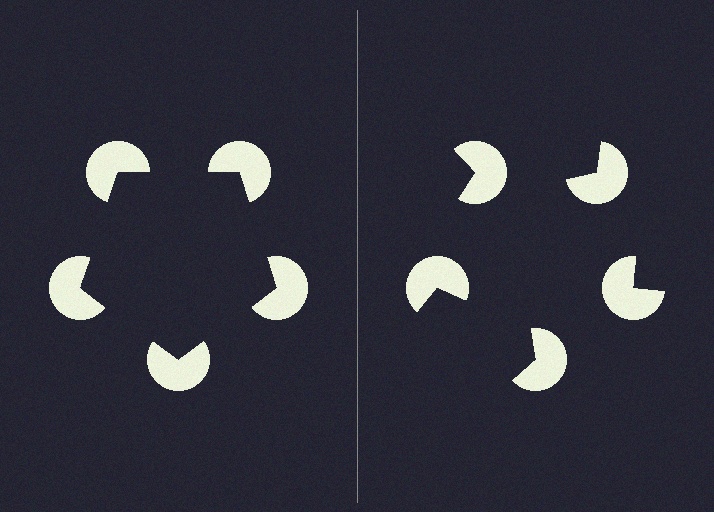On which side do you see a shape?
An illusory pentagon appears on the left side. On the right side the wedge cuts are rotated, so no coherent shape forms.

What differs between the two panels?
The pac-man discs are positioned identically on both sides; only the wedge orientations differ. On the left they align to a pentagon; on the right they are misaligned.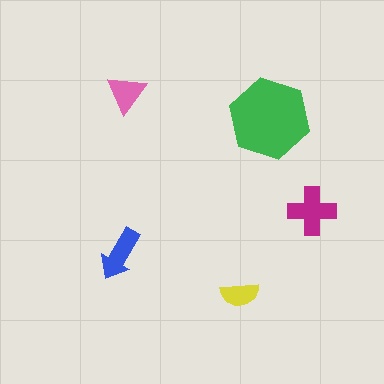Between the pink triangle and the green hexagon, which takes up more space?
The green hexagon.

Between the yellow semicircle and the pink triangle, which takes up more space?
The pink triangle.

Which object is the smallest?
The yellow semicircle.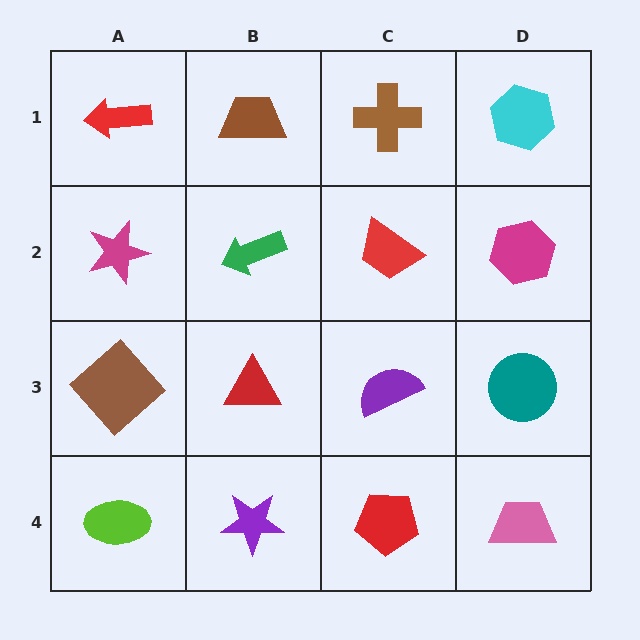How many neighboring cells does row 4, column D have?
2.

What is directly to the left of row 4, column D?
A red pentagon.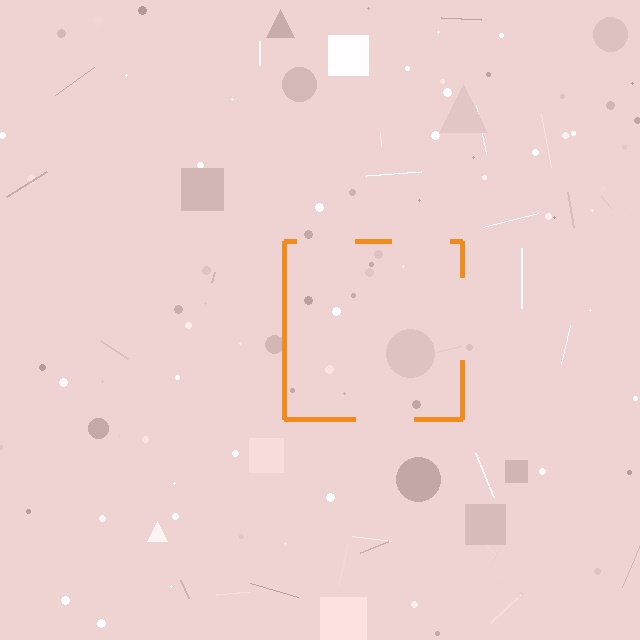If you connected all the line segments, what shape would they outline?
They would outline a square.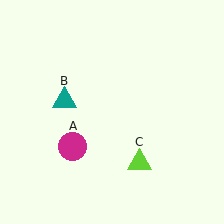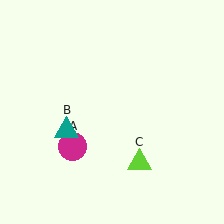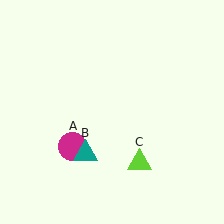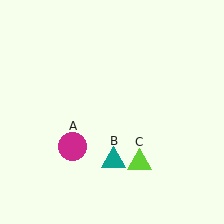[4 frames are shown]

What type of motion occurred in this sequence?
The teal triangle (object B) rotated counterclockwise around the center of the scene.